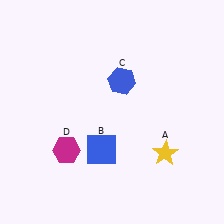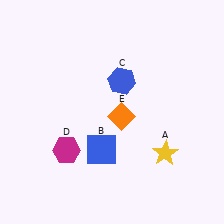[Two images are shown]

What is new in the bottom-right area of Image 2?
An orange diamond (E) was added in the bottom-right area of Image 2.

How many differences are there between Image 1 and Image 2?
There is 1 difference between the two images.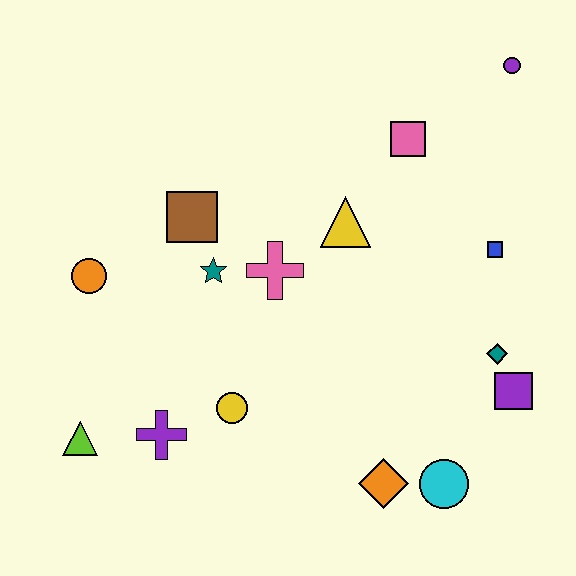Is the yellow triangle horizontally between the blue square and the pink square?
No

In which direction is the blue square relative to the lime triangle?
The blue square is to the right of the lime triangle.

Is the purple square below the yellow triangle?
Yes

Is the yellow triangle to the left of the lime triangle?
No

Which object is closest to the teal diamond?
The purple square is closest to the teal diamond.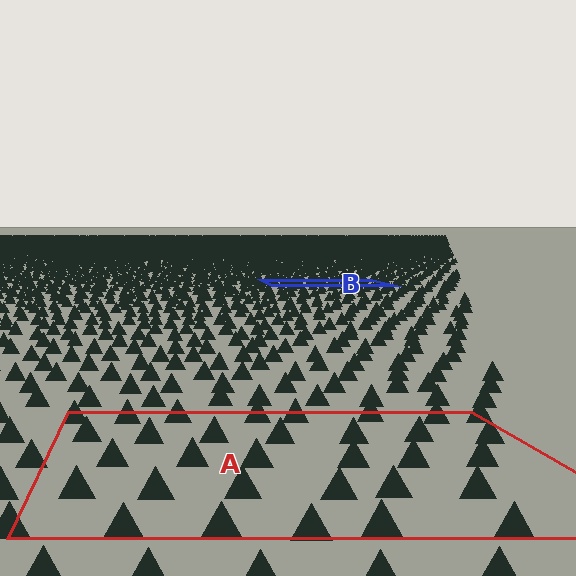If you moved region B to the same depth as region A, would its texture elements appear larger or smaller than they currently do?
They would appear larger. At a closer depth, the same texture elements are projected at a bigger on-screen size.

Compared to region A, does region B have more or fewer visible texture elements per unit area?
Region B has more texture elements per unit area — they are packed more densely because it is farther away.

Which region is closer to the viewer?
Region A is closer. The texture elements there are larger and more spread out.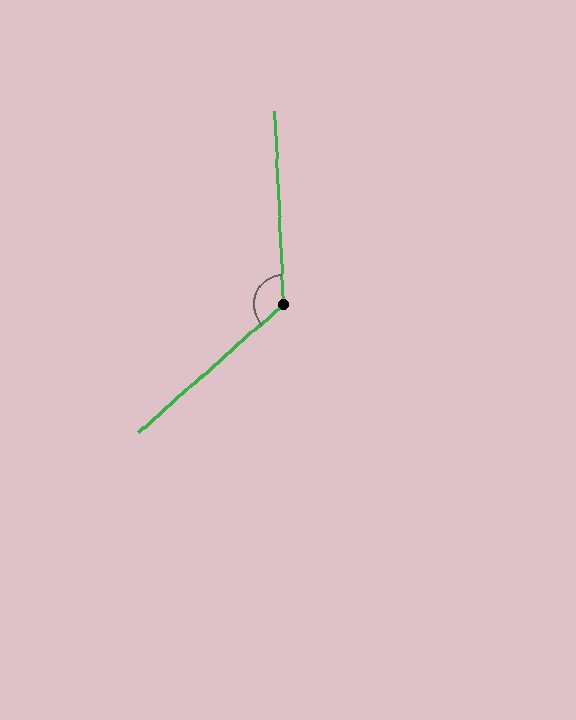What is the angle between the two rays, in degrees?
Approximately 129 degrees.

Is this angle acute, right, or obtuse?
It is obtuse.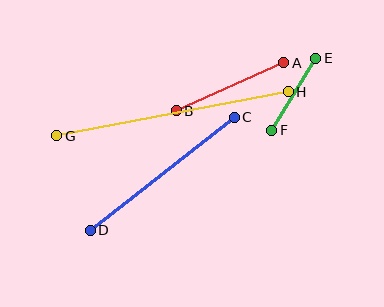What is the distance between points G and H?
The distance is approximately 236 pixels.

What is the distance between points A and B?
The distance is approximately 118 pixels.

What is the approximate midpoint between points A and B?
The midpoint is at approximately (230, 87) pixels.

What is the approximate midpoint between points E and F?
The midpoint is at approximately (294, 94) pixels.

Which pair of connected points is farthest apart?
Points G and H are farthest apart.